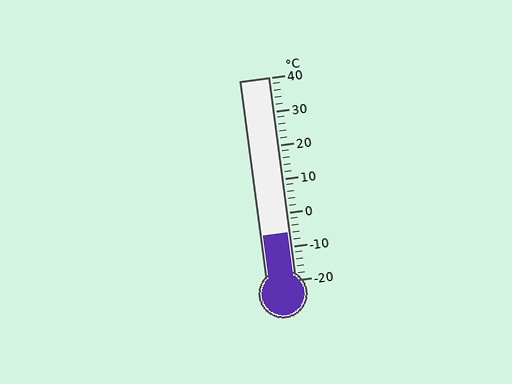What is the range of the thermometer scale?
The thermometer scale ranges from -20°C to 40°C.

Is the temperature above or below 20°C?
The temperature is below 20°C.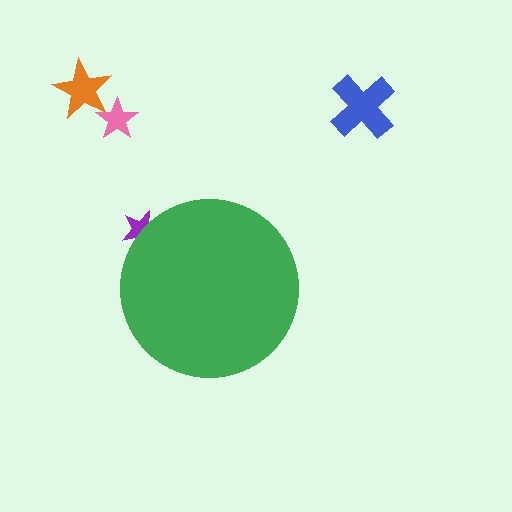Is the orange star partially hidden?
No, the orange star is fully visible.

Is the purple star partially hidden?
Yes, the purple star is partially hidden behind the green circle.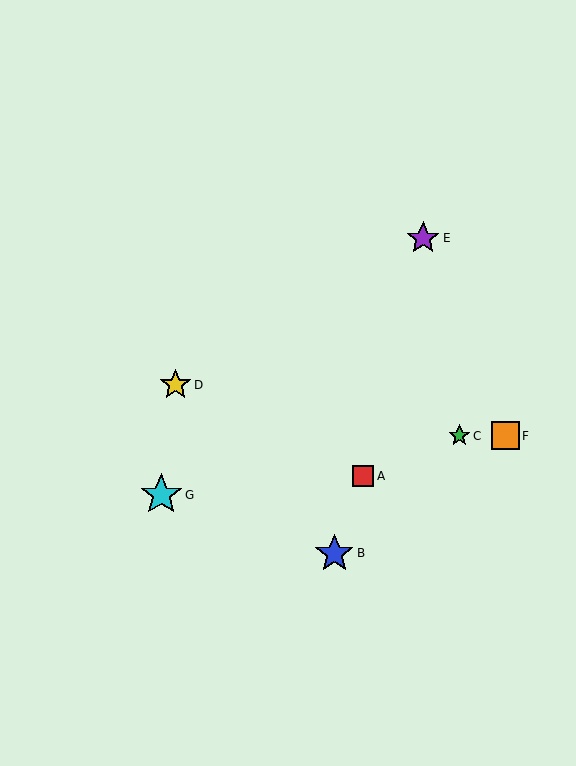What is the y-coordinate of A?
Object A is at y≈476.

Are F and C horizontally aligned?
Yes, both are at y≈436.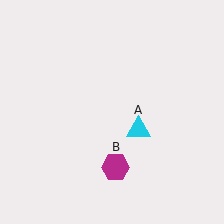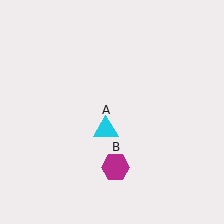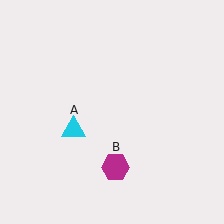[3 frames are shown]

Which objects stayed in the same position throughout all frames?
Magenta hexagon (object B) remained stationary.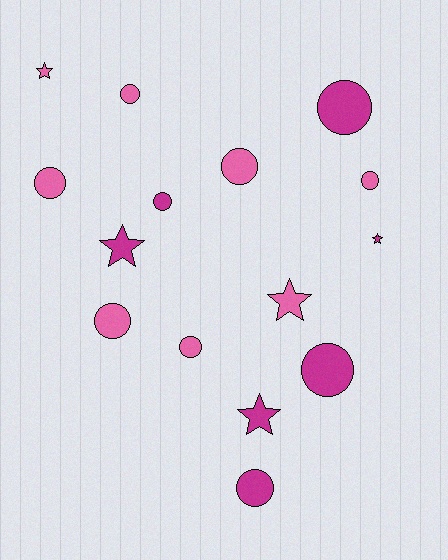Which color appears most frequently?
Pink, with 8 objects.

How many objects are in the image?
There are 15 objects.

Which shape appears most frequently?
Circle, with 10 objects.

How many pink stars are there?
There are 2 pink stars.